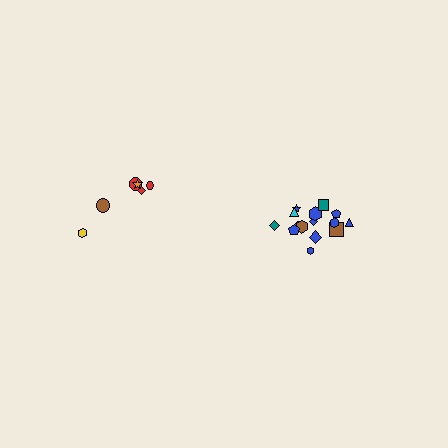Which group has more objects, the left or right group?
The right group.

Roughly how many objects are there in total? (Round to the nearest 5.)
Roughly 20 objects in total.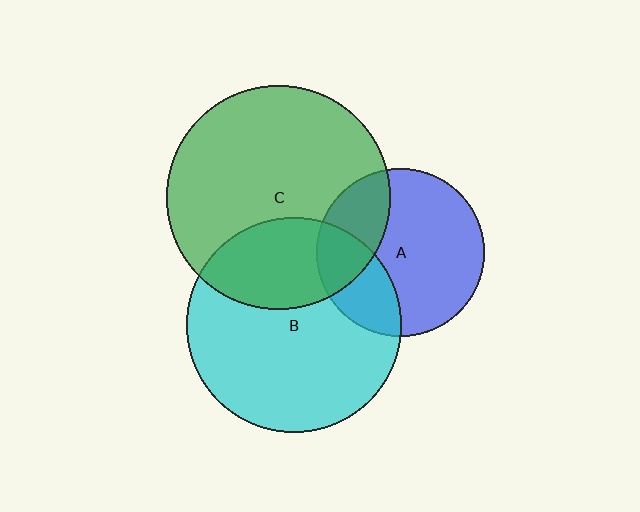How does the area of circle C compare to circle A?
Approximately 1.8 times.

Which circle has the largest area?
Circle C (green).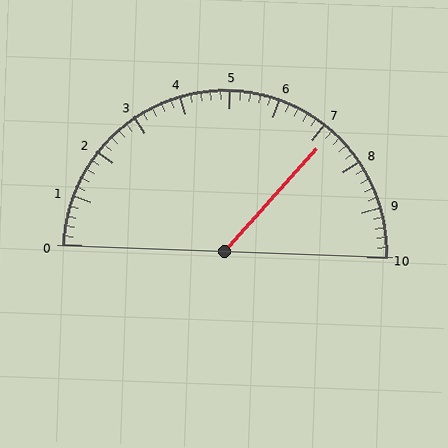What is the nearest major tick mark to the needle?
The nearest major tick mark is 7.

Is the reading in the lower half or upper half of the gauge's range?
The reading is in the upper half of the range (0 to 10).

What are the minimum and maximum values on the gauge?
The gauge ranges from 0 to 10.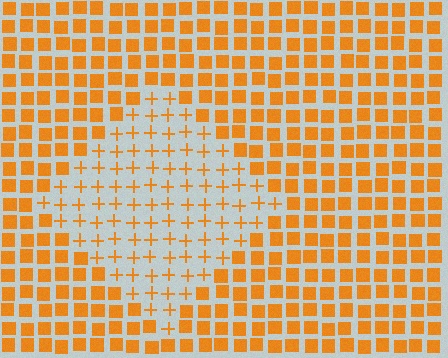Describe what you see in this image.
The image is filled with small orange elements arranged in a uniform grid. A diamond-shaped region contains plus signs, while the surrounding area contains squares. The boundary is defined purely by the change in element shape.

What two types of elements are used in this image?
The image uses plus signs inside the diamond region and squares outside it.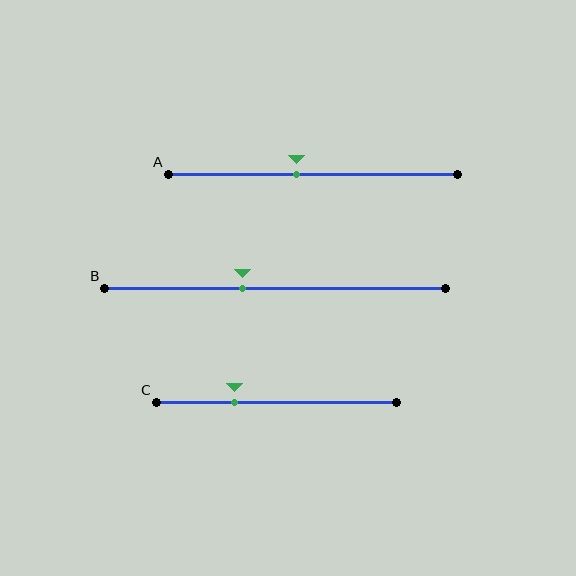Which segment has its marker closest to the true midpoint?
Segment A has its marker closest to the true midpoint.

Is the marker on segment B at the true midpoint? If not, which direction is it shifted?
No, the marker on segment B is shifted to the left by about 9% of the segment length.